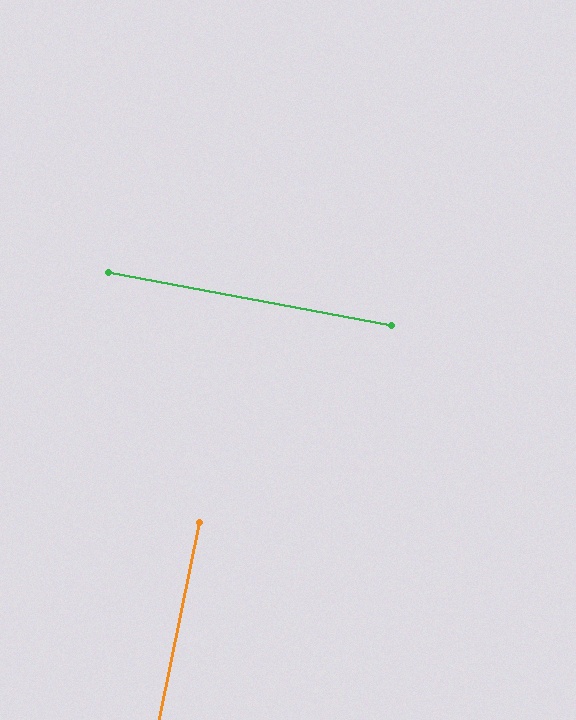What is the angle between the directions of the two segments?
Approximately 89 degrees.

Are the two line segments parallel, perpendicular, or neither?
Perpendicular — they meet at approximately 89°.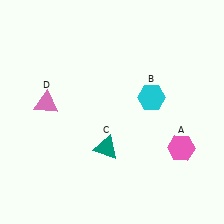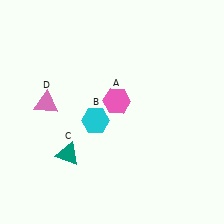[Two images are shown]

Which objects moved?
The objects that moved are: the pink hexagon (A), the cyan hexagon (B), the teal triangle (C).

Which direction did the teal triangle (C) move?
The teal triangle (C) moved left.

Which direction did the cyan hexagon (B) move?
The cyan hexagon (B) moved left.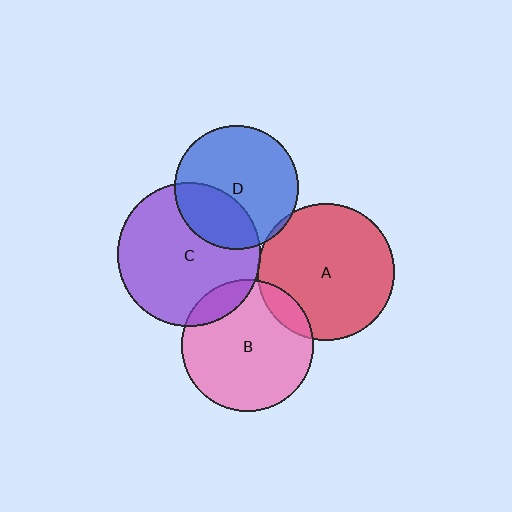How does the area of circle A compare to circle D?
Approximately 1.2 times.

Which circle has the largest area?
Circle C (purple).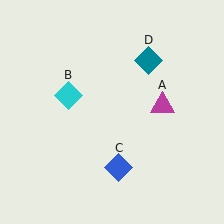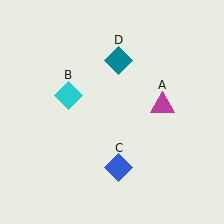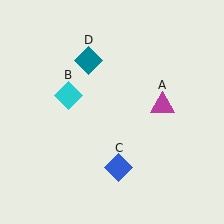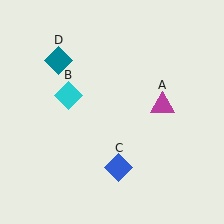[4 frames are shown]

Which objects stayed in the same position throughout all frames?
Magenta triangle (object A) and cyan diamond (object B) and blue diamond (object C) remained stationary.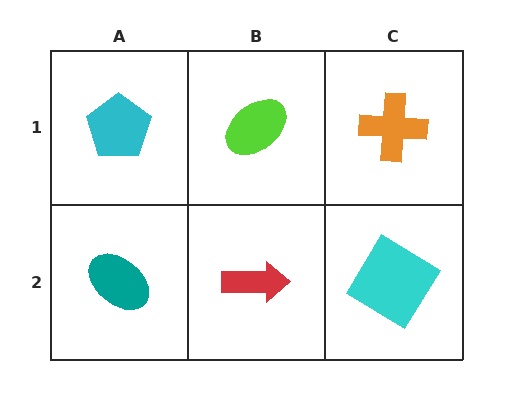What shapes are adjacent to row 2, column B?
A lime ellipse (row 1, column B), a teal ellipse (row 2, column A), a cyan diamond (row 2, column C).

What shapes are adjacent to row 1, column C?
A cyan diamond (row 2, column C), a lime ellipse (row 1, column B).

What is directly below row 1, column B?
A red arrow.